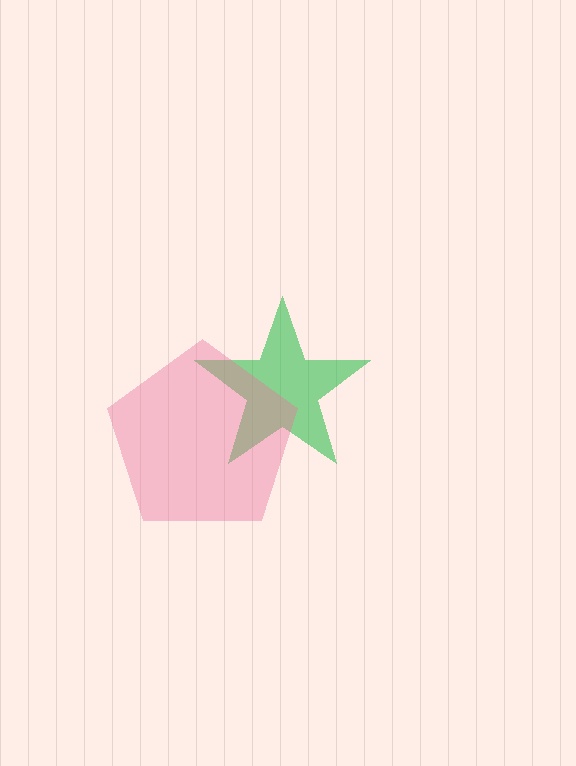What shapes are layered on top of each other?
The layered shapes are: a green star, a pink pentagon.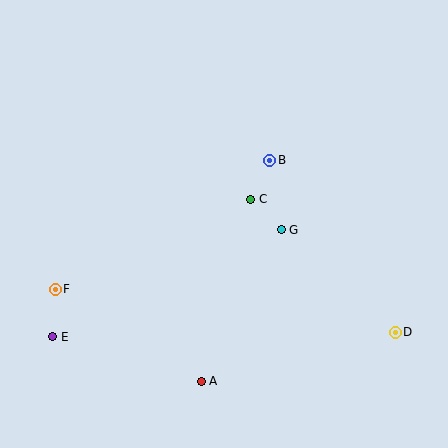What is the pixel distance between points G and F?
The distance between G and F is 234 pixels.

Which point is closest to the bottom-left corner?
Point E is closest to the bottom-left corner.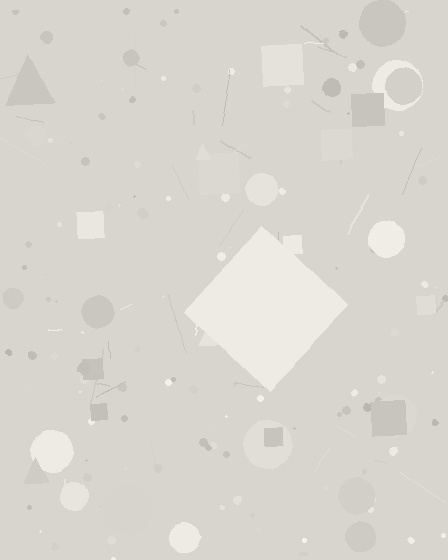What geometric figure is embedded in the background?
A diamond is embedded in the background.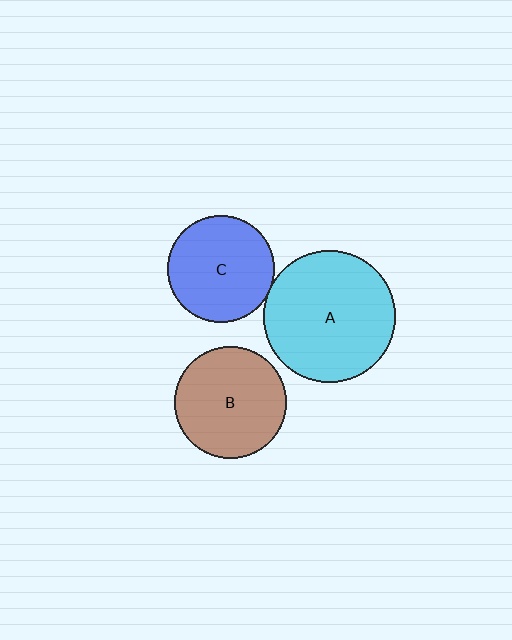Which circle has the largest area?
Circle A (cyan).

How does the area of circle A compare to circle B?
Approximately 1.4 times.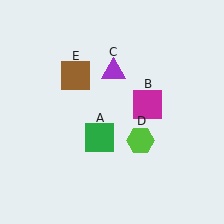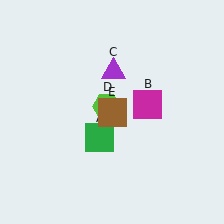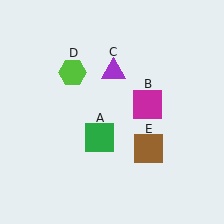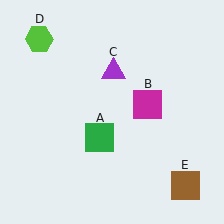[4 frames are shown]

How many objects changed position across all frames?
2 objects changed position: lime hexagon (object D), brown square (object E).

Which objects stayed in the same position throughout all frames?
Green square (object A) and magenta square (object B) and purple triangle (object C) remained stationary.